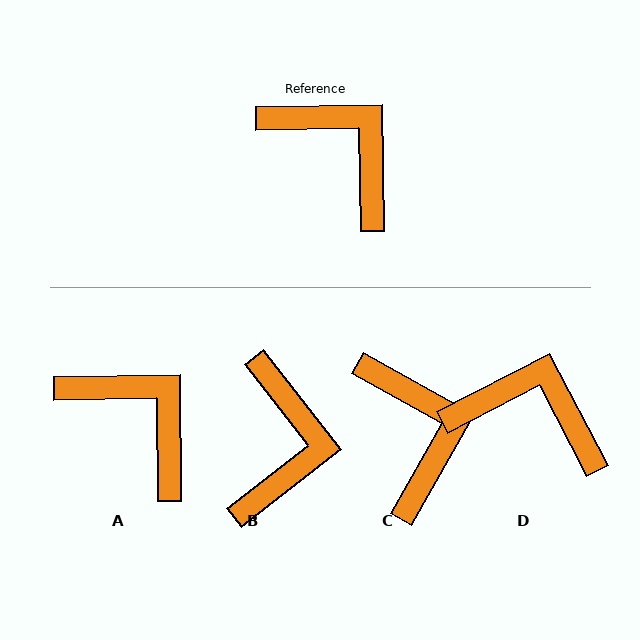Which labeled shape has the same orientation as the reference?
A.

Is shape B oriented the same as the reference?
No, it is off by about 53 degrees.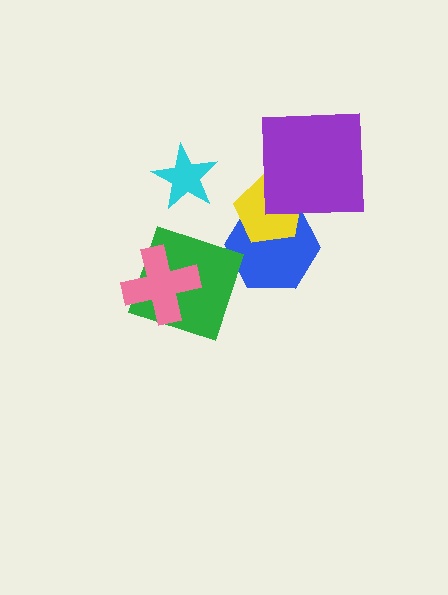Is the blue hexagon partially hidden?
Yes, it is partially covered by another shape.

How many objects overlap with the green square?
1 object overlaps with the green square.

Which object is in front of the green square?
The pink cross is in front of the green square.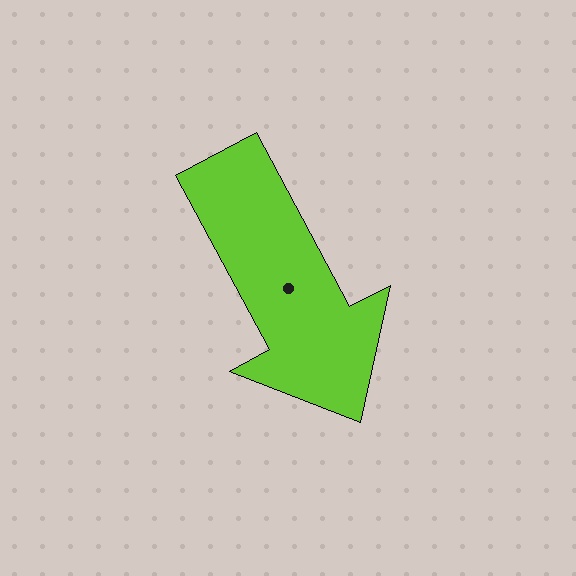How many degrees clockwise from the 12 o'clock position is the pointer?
Approximately 152 degrees.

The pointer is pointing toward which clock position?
Roughly 5 o'clock.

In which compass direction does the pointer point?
Southeast.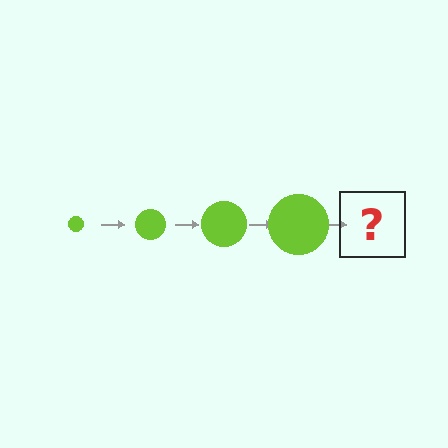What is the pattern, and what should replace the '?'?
The pattern is that the circle gets progressively larger each step. The '?' should be a lime circle, larger than the previous one.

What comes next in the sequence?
The next element should be a lime circle, larger than the previous one.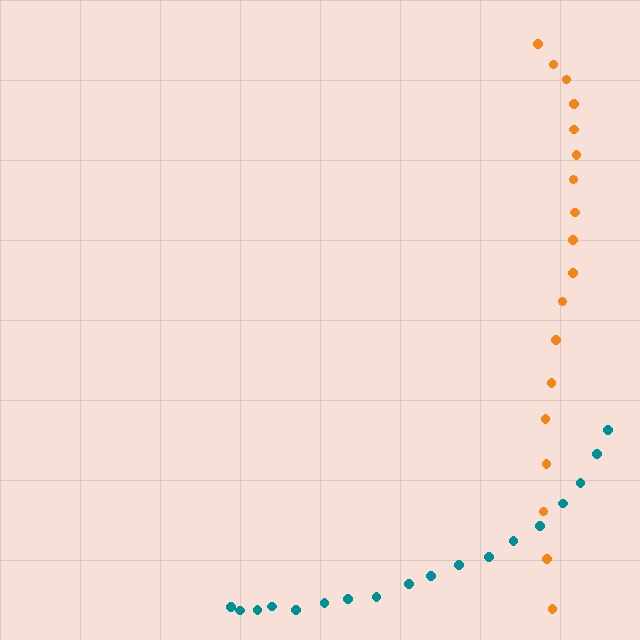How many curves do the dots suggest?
There are 2 distinct paths.